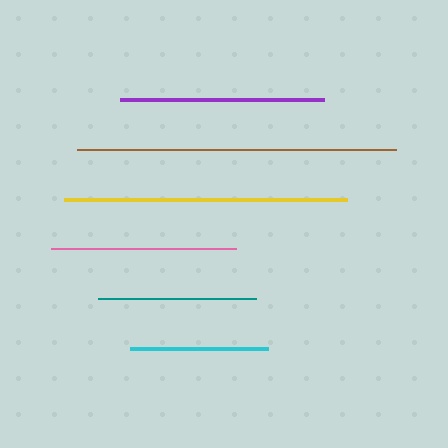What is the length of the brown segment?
The brown segment is approximately 318 pixels long.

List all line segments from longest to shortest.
From longest to shortest: brown, yellow, purple, pink, teal, cyan.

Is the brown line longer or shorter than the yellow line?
The brown line is longer than the yellow line.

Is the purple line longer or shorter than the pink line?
The purple line is longer than the pink line.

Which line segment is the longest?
The brown line is the longest at approximately 318 pixels.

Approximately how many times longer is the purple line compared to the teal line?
The purple line is approximately 1.3 times the length of the teal line.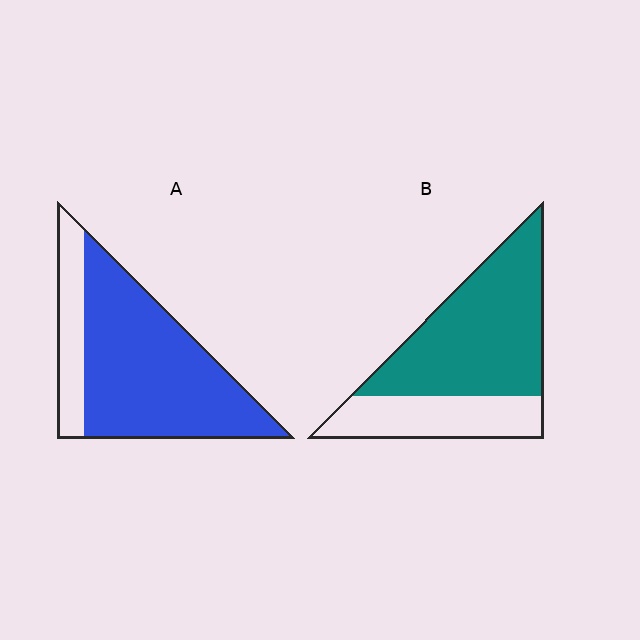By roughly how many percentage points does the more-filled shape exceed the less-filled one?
By roughly 10 percentage points (A over B).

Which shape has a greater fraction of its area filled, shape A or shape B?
Shape A.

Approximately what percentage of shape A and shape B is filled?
A is approximately 80% and B is approximately 65%.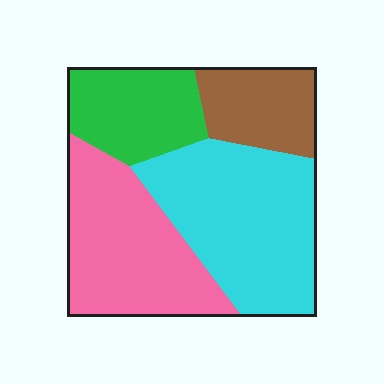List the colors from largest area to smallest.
From largest to smallest: cyan, pink, green, brown.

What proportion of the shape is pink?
Pink covers around 30% of the shape.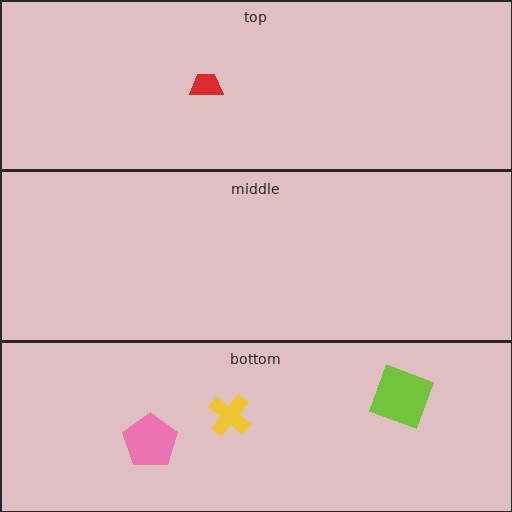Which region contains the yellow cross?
The bottom region.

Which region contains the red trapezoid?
The top region.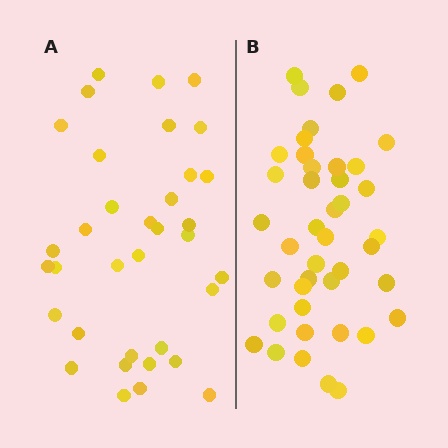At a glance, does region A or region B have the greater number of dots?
Region B (the right region) has more dots.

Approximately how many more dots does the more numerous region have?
Region B has roughly 8 or so more dots than region A.